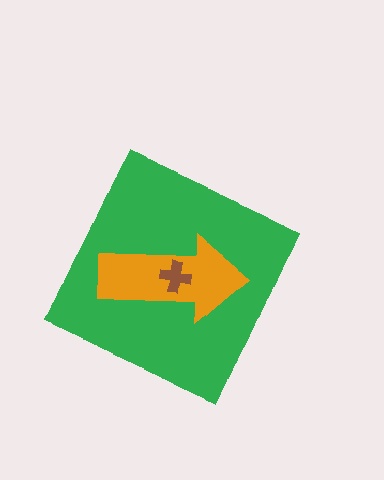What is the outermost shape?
The green diamond.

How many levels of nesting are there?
3.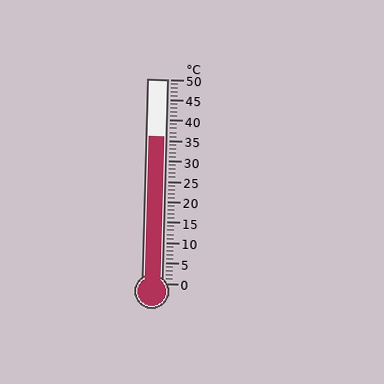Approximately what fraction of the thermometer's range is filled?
The thermometer is filled to approximately 70% of its range.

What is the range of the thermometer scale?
The thermometer scale ranges from 0°C to 50°C.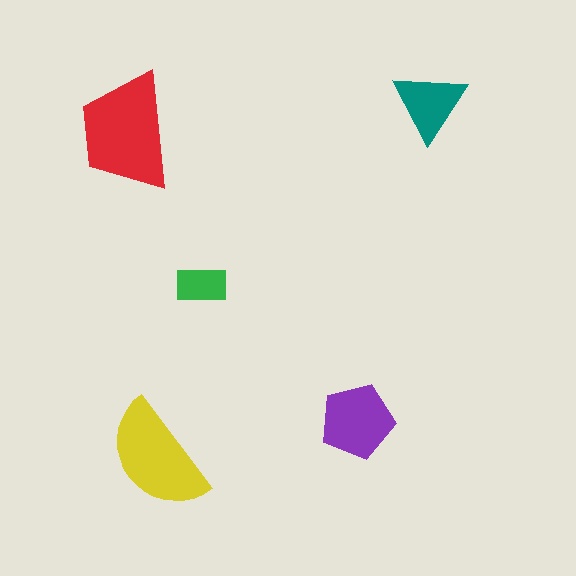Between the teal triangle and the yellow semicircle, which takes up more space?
The yellow semicircle.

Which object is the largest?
The red trapezoid.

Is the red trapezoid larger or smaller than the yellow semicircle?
Larger.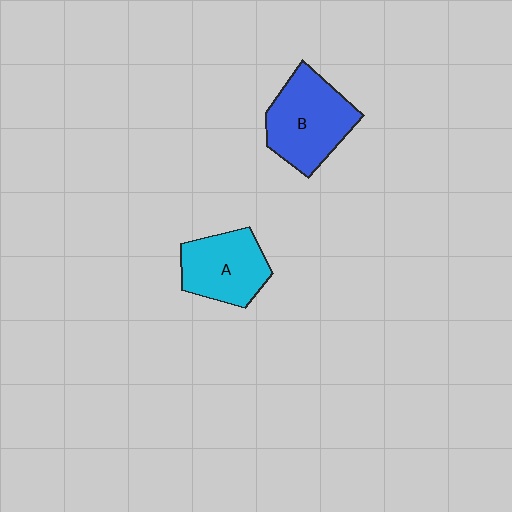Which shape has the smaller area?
Shape A (cyan).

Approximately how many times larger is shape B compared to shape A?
Approximately 1.2 times.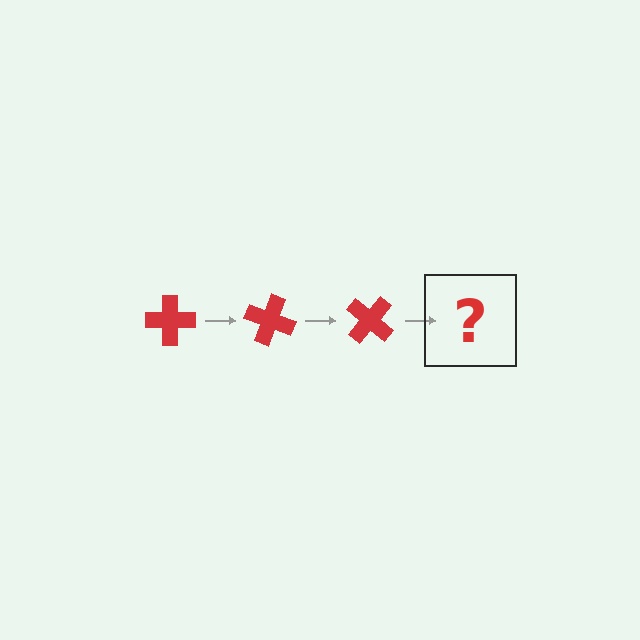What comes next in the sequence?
The next element should be a red cross rotated 60 degrees.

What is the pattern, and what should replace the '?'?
The pattern is that the cross rotates 20 degrees each step. The '?' should be a red cross rotated 60 degrees.